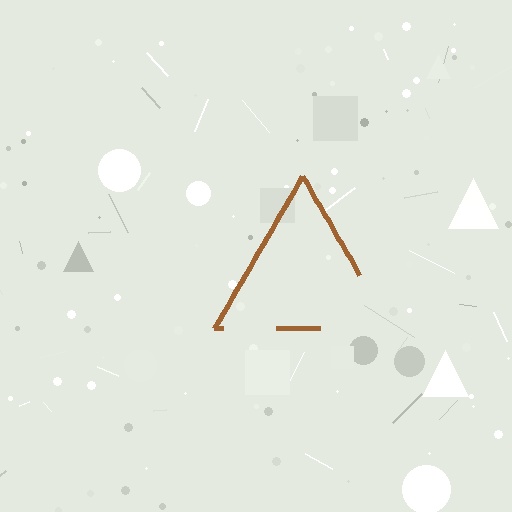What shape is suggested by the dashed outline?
The dashed outline suggests a triangle.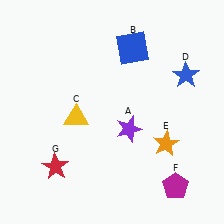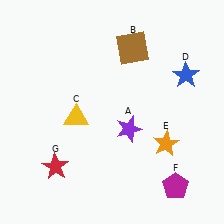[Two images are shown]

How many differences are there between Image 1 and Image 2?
There is 1 difference between the two images.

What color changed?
The square (B) changed from blue in Image 1 to brown in Image 2.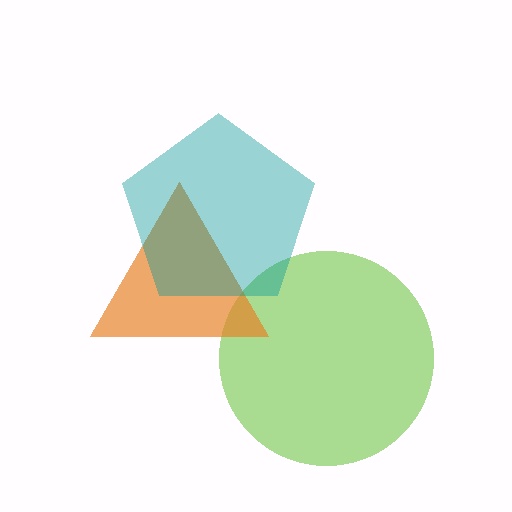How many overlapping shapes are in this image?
There are 3 overlapping shapes in the image.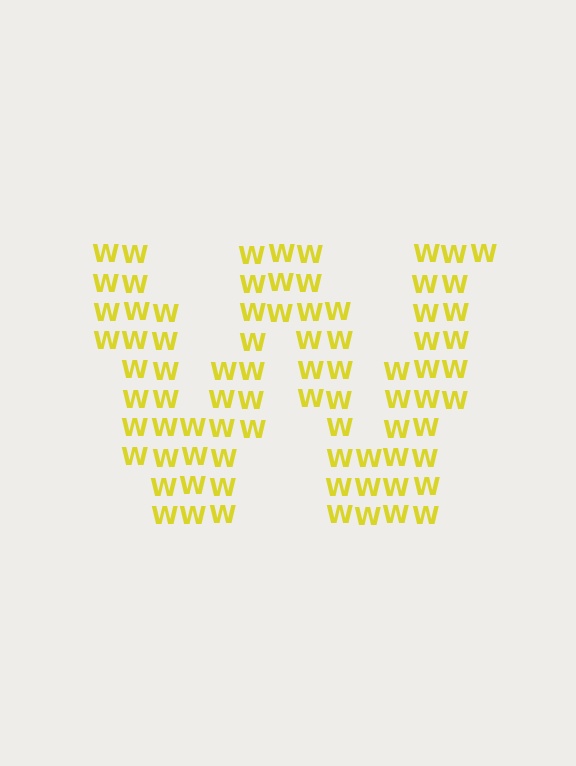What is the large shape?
The large shape is the letter W.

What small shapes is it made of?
It is made of small letter W's.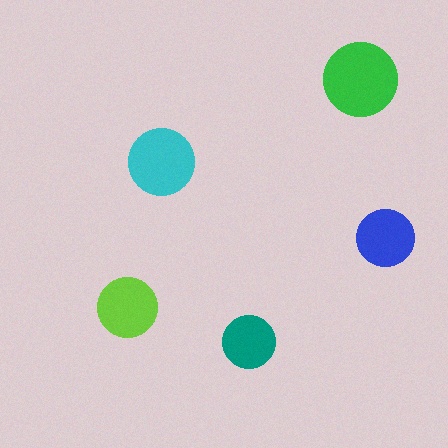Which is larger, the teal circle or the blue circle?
The blue one.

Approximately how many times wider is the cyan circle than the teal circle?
About 1.5 times wider.